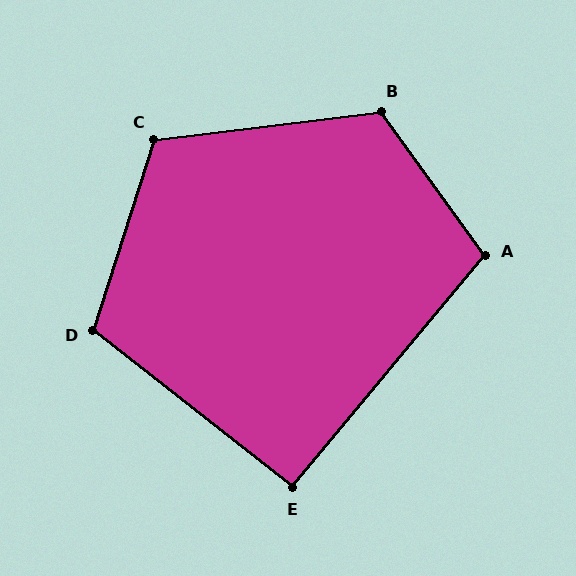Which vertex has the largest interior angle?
B, at approximately 119 degrees.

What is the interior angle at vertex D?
Approximately 110 degrees (obtuse).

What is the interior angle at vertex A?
Approximately 105 degrees (obtuse).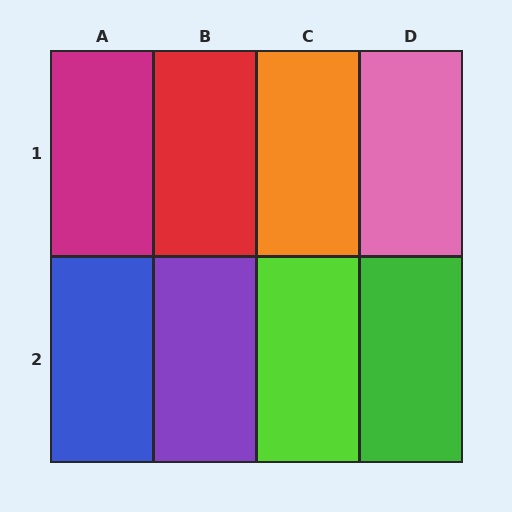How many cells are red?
1 cell is red.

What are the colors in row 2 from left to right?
Blue, purple, lime, green.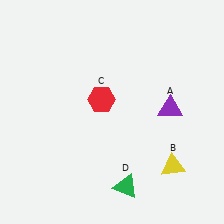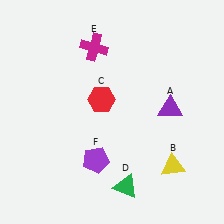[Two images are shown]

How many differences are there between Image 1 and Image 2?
There are 2 differences between the two images.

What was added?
A magenta cross (E), a purple pentagon (F) were added in Image 2.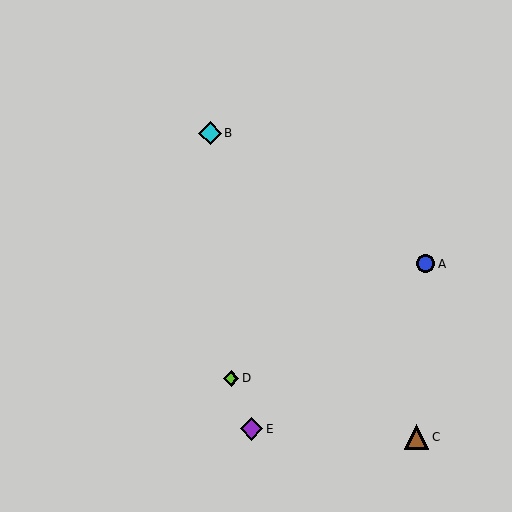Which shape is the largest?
The brown triangle (labeled C) is the largest.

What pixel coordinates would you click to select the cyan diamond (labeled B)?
Click at (210, 133) to select the cyan diamond B.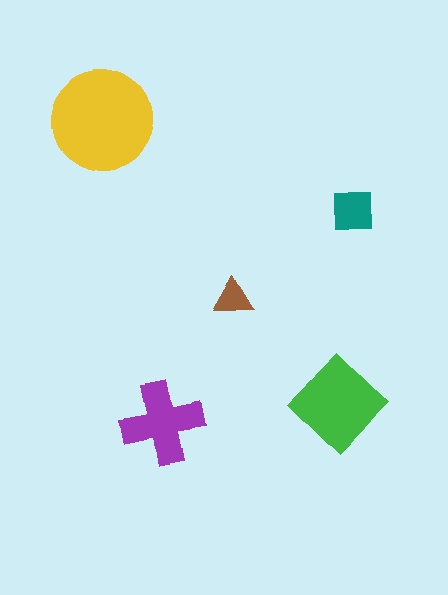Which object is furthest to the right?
The teal square is rightmost.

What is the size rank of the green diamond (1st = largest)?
2nd.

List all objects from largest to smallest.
The yellow circle, the green diamond, the purple cross, the teal square, the brown triangle.